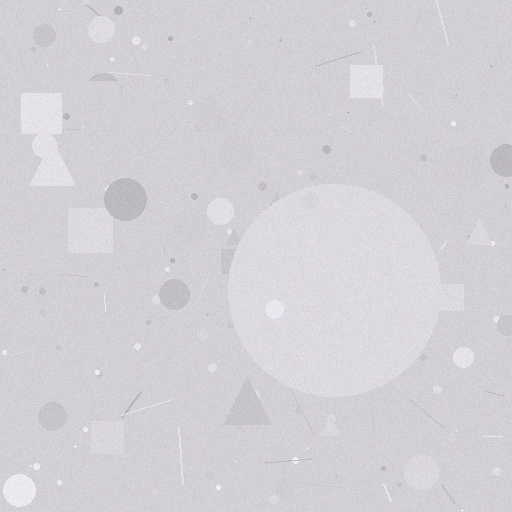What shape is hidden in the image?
A circle is hidden in the image.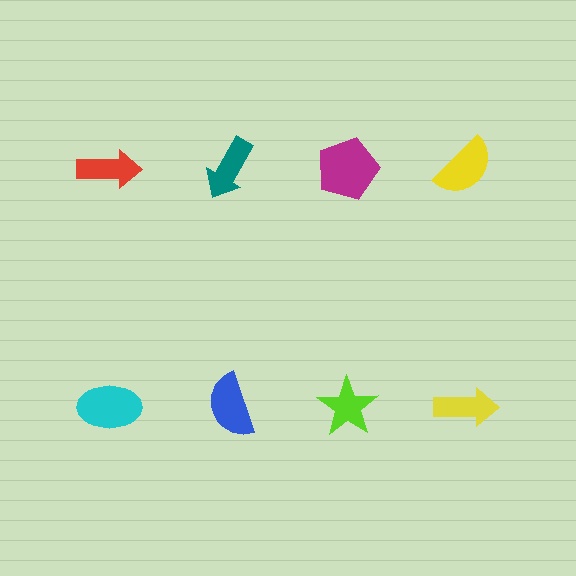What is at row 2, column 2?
A blue semicircle.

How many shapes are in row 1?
4 shapes.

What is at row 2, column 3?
A lime star.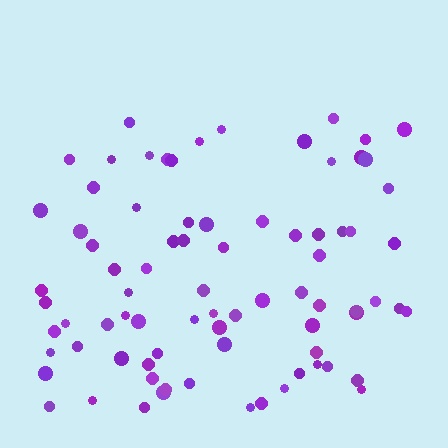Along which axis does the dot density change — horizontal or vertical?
Vertical.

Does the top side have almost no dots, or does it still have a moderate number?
Still a moderate number, just noticeably fewer than the bottom.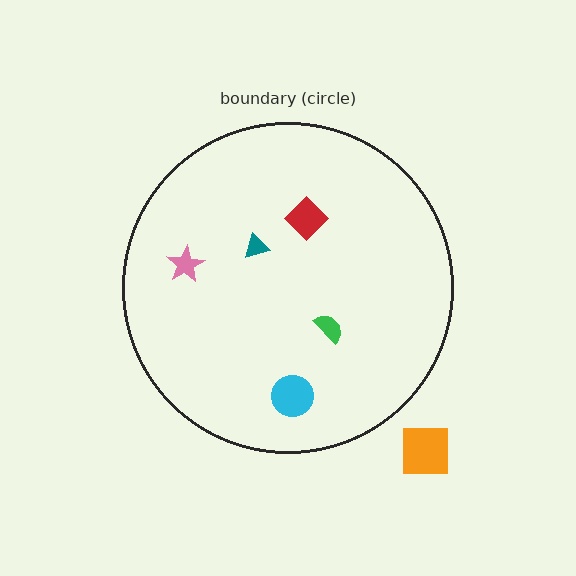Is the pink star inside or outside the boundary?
Inside.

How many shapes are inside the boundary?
5 inside, 1 outside.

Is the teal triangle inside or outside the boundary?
Inside.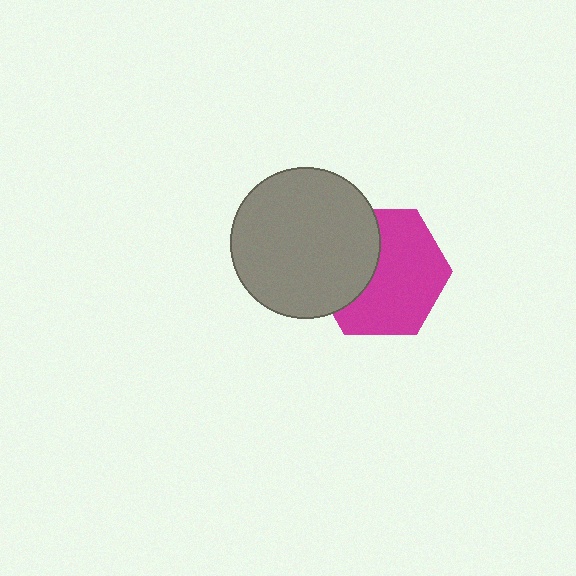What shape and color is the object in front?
The object in front is a gray circle.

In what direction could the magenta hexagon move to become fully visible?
The magenta hexagon could move right. That would shift it out from behind the gray circle entirely.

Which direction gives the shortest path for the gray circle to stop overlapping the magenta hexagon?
Moving left gives the shortest separation.